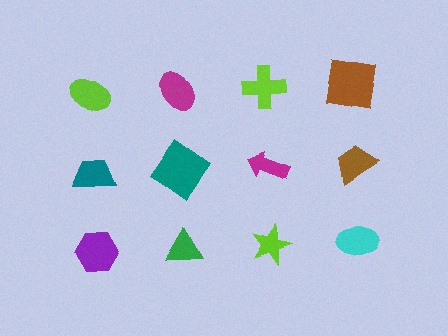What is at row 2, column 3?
A magenta arrow.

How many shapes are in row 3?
4 shapes.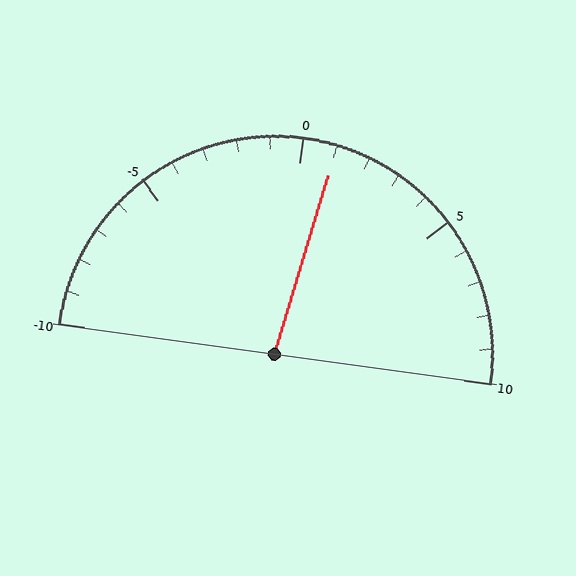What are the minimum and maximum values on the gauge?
The gauge ranges from -10 to 10.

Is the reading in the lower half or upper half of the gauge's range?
The reading is in the upper half of the range (-10 to 10).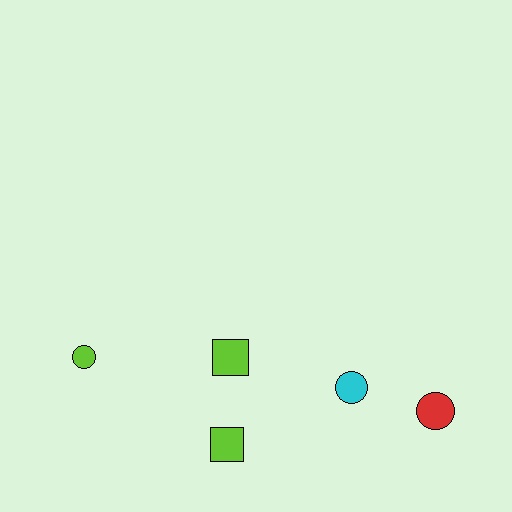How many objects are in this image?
There are 5 objects.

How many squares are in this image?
There are 2 squares.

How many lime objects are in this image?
There are 3 lime objects.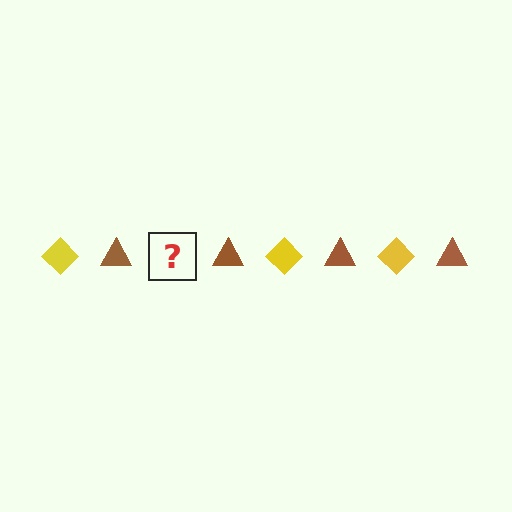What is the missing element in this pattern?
The missing element is a yellow diamond.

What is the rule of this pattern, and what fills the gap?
The rule is that the pattern alternates between yellow diamond and brown triangle. The gap should be filled with a yellow diamond.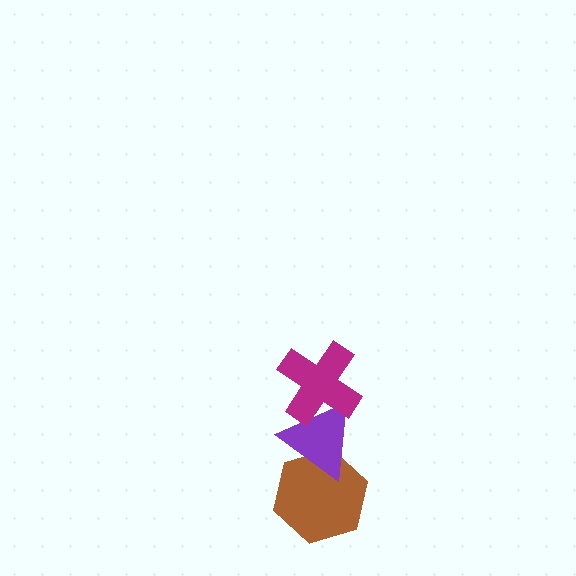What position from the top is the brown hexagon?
The brown hexagon is 3rd from the top.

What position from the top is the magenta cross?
The magenta cross is 1st from the top.